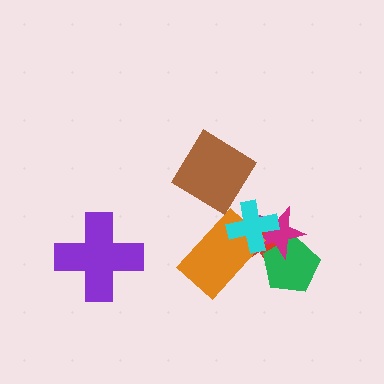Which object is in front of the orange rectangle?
The cyan cross is in front of the orange rectangle.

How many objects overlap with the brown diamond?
0 objects overlap with the brown diamond.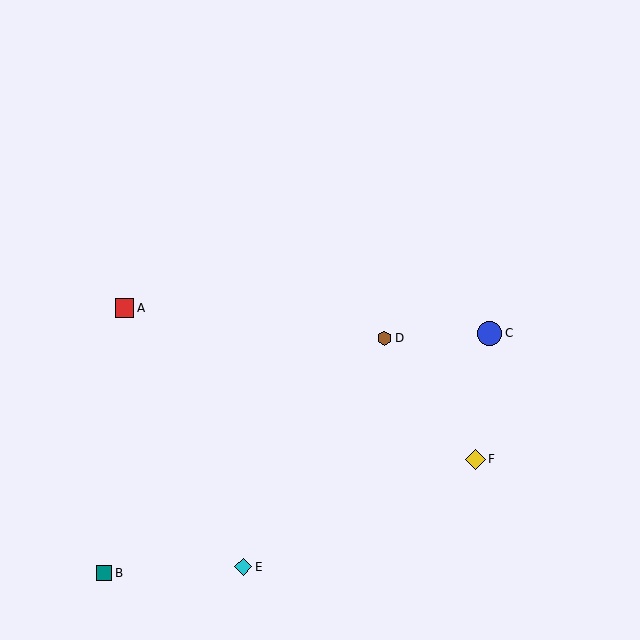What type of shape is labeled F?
Shape F is a yellow diamond.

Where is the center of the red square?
The center of the red square is at (125, 308).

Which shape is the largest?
The blue circle (labeled C) is the largest.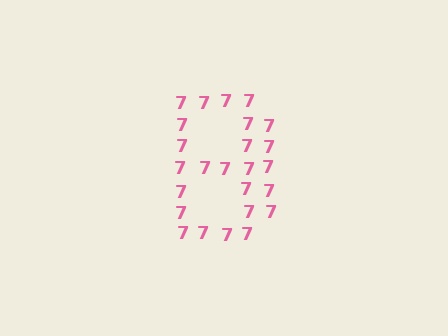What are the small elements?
The small elements are digit 7's.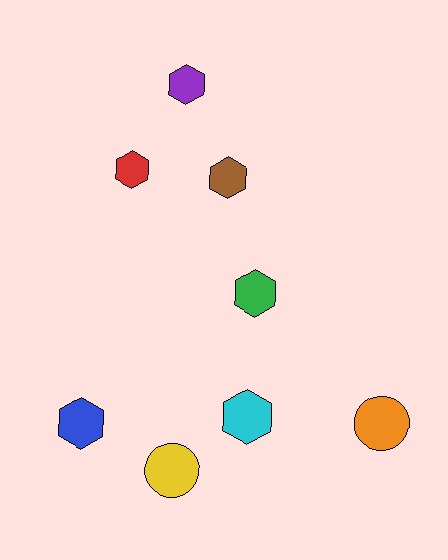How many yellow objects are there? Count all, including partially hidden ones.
There is 1 yellow object.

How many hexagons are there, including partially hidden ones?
There are 6 hexagons.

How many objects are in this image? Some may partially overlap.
There are 8 objects.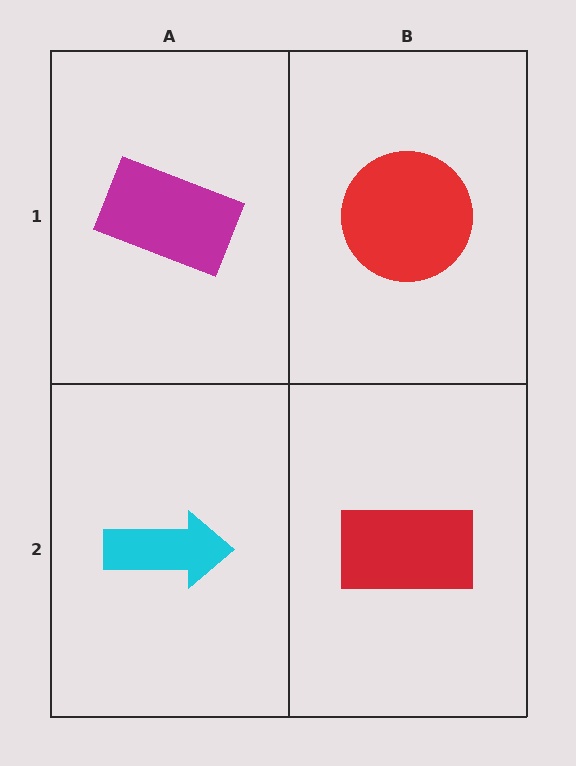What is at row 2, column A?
A cyan arrow.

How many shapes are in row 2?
2 shapes.